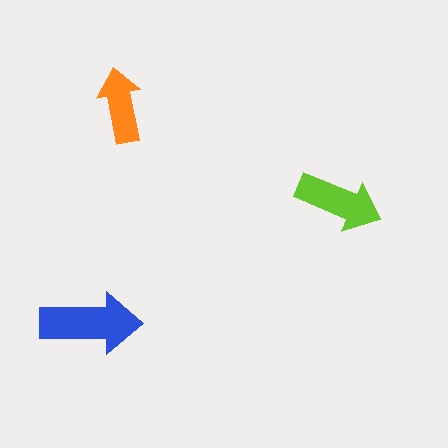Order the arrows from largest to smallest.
the blue one, the lime one, the orange one.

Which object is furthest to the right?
The lime arrow is rightmost.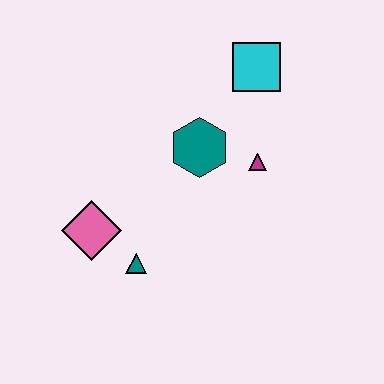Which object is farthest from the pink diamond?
The cyan square is farthest from the pink diamond.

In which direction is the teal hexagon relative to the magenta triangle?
The teal hexagon is to the left of the magenta triangle.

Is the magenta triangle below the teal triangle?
No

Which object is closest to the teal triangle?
The pink diamond is closest to the teal triangle.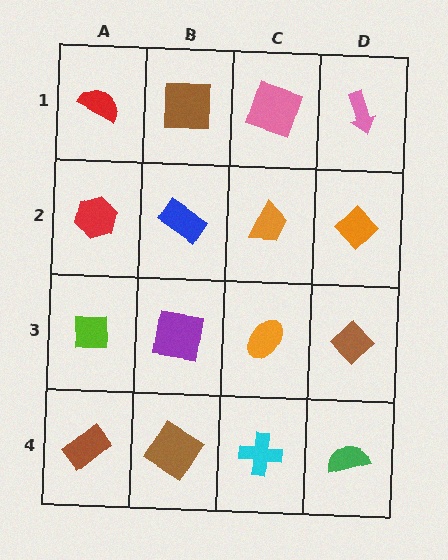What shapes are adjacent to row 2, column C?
A pink square (row 1, column C), an orange ellipse (row 3, column C), a blue rectangle (row 2, column B), an orange diamond (row 2, column D).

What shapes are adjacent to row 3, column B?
A blue rectangle (row 2, column B), a brown diamond (row 4, column B), a lime square (row 3, column A), an orange ellipse (row 3, column C).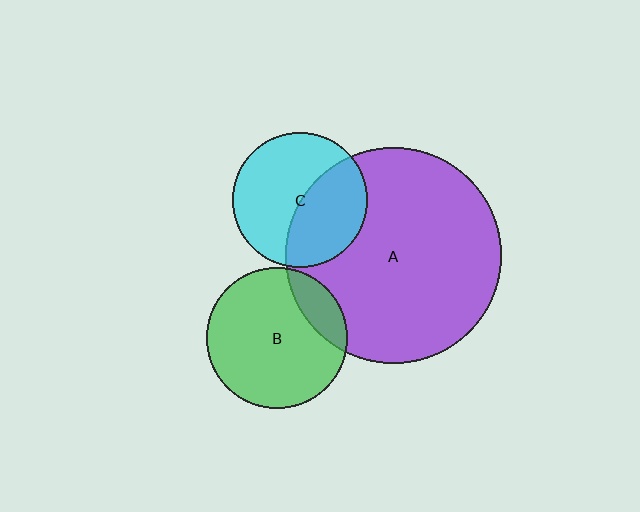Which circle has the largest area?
Circle A (purple).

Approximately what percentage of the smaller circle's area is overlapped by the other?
Approximately 45%.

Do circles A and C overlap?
Yes.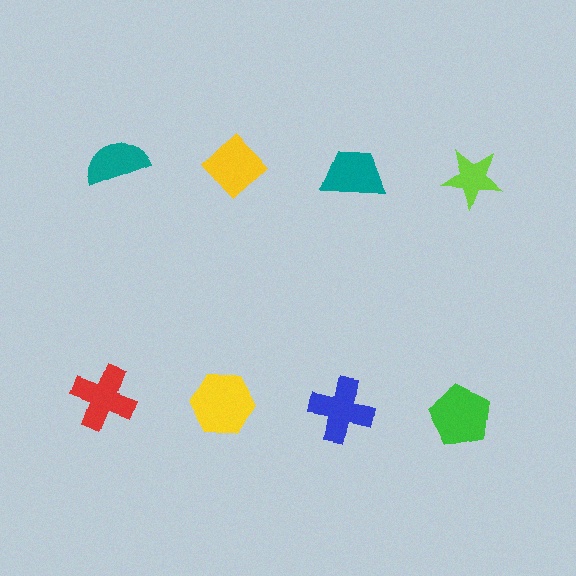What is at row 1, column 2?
A yellow diamond.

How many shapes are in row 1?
4 shapes.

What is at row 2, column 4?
A green pentagon.